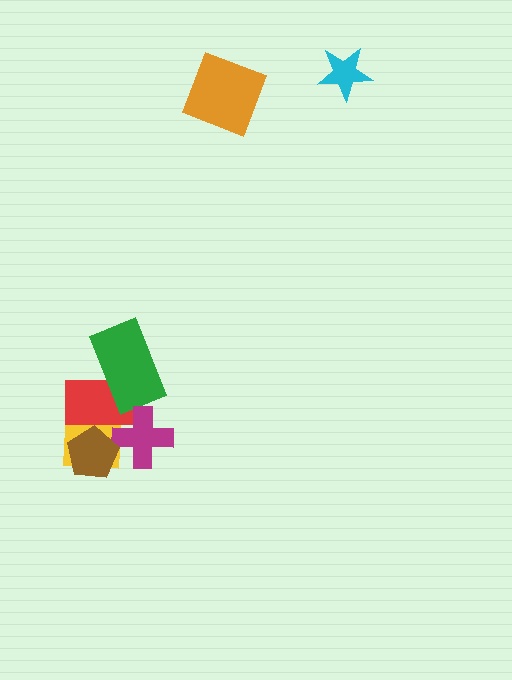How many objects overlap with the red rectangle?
4 objects overlap with the red rectangle.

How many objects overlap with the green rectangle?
1 object overlaps with the green rectangle.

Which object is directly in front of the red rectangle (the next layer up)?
The green rectangle is directly in front of the red rectangle.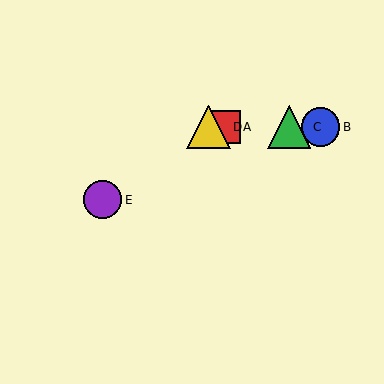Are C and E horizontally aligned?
No, C is at y≈127 and E is at y≈200.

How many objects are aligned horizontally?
4 objects (A, B, C, D) are aligned horizontally.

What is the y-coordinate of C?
Object C is at y≈127.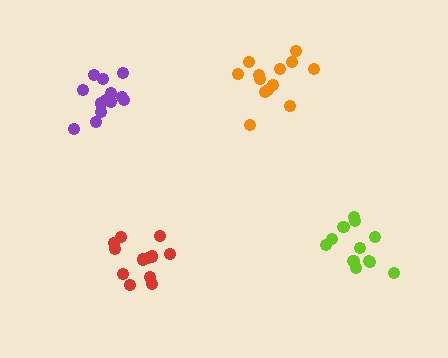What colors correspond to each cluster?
The clusters are colored: lime, orange, red, purple.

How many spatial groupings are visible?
There are 4 spatial groupings.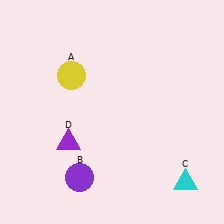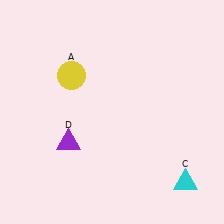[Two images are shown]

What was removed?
The purple circle (B) was removed in Image 2.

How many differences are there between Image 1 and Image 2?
There is 1 difference between the two images.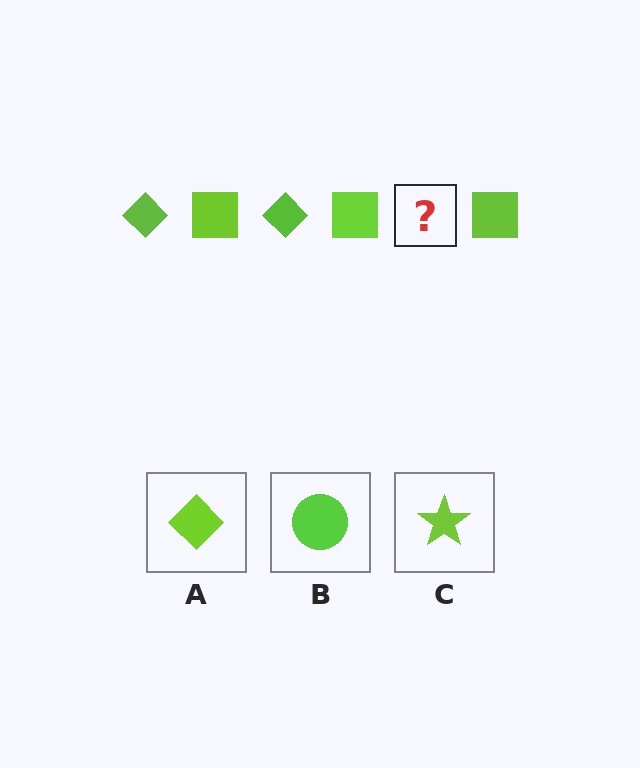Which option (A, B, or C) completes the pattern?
A.